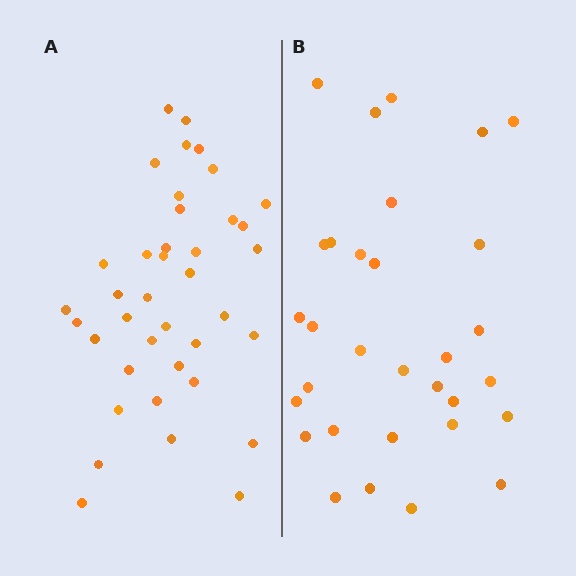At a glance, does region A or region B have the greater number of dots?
Region A (the left region) has more dots.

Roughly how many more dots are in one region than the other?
Region A has roughly 8 or so more dots than region B.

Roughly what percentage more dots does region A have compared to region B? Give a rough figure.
About 25% more.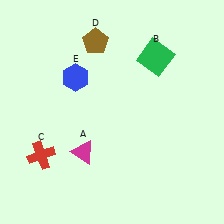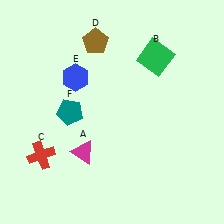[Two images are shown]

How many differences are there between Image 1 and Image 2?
There is 1 difference between the two images.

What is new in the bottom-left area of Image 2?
A teal pentagon (F) was added in the bottom-left area of Image 2.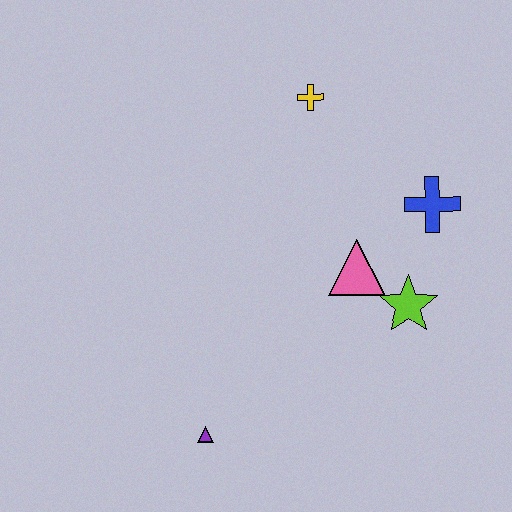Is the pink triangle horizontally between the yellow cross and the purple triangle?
No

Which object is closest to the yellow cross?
The blue cross is closest to the yellow cross.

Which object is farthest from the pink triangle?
The purple triangle is farthest from the pink triangle.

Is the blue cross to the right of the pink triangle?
Yes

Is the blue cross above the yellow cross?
No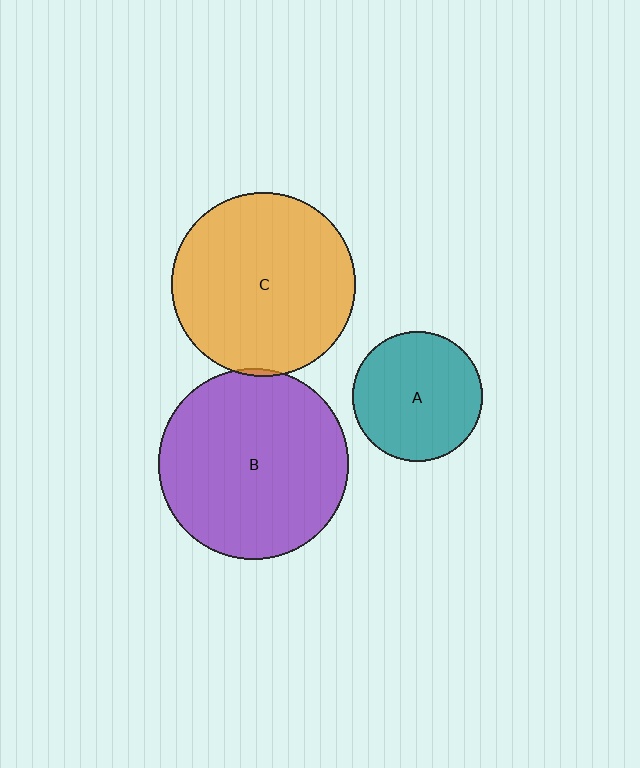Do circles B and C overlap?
Yes.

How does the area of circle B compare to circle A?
Approximately 2.2 times.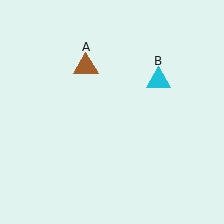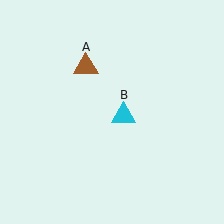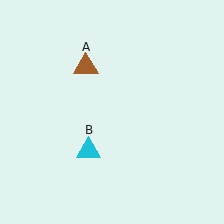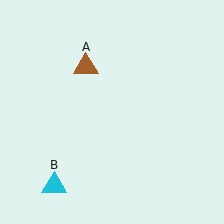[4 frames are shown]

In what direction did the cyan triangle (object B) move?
The cyan triangle (object B) moved down and to the left.